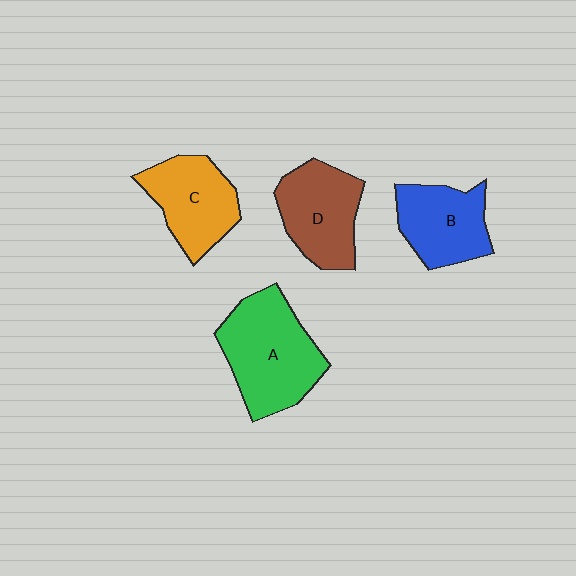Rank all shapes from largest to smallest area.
From largest to smallest: A (green), D (brown), C (orange), B (blue).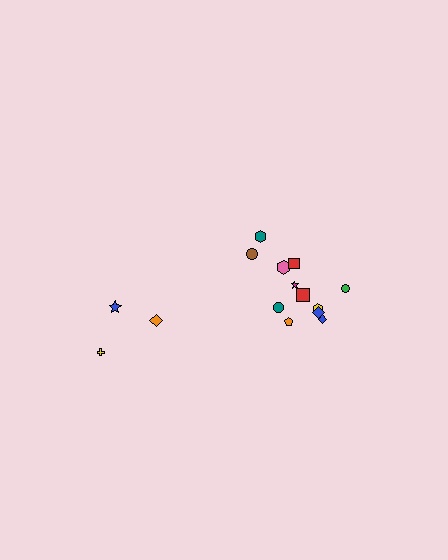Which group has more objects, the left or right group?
The right group.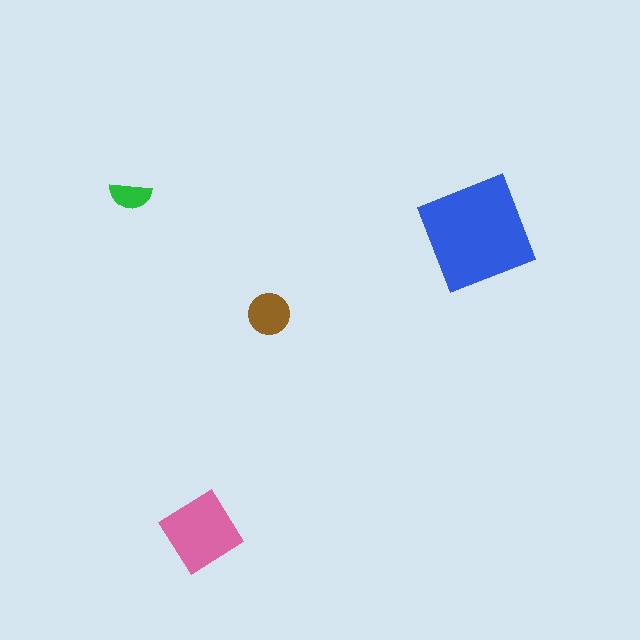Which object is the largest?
The blue square.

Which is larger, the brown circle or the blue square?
The blue square.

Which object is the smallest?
The green semicircle.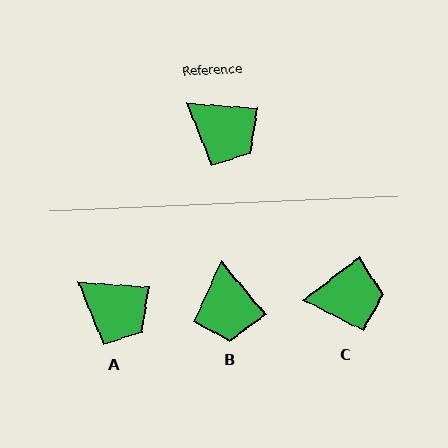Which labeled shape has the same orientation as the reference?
A.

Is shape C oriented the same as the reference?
No, it is off by about 41 degrees.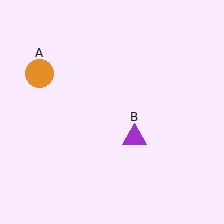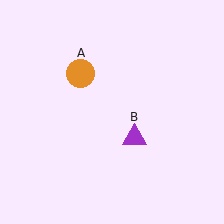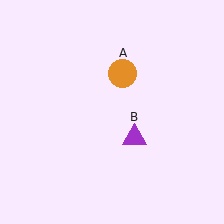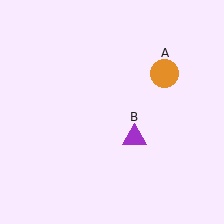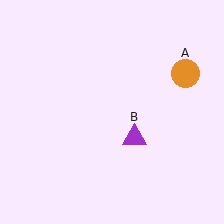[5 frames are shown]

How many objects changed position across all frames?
1 object changed position: orange circle (object A).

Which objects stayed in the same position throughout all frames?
Purple triangle (object B) remained stationary.